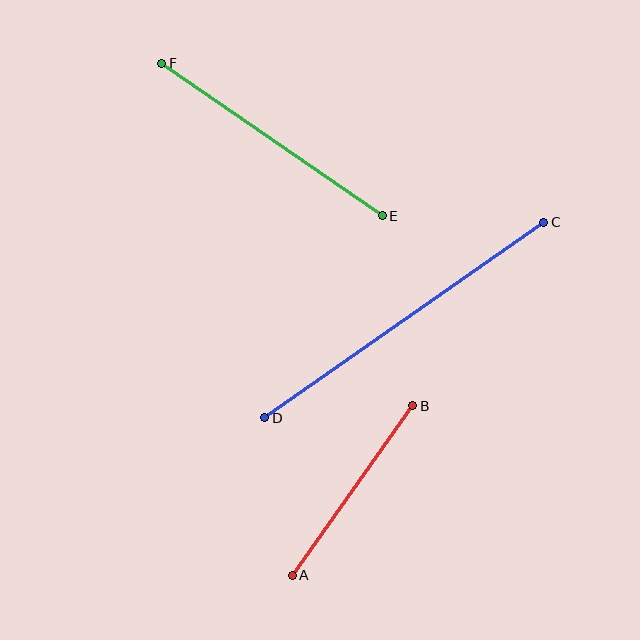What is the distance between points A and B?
The distance is approximately 208 pixels.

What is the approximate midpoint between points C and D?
The midpoint is at approximately (404, 320) pixels.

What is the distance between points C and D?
The distance is approximately 341 pixels.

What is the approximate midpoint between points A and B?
The midpoint is at approximately (353, 490) pixels.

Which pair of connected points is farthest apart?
Points C and D are farthest apart.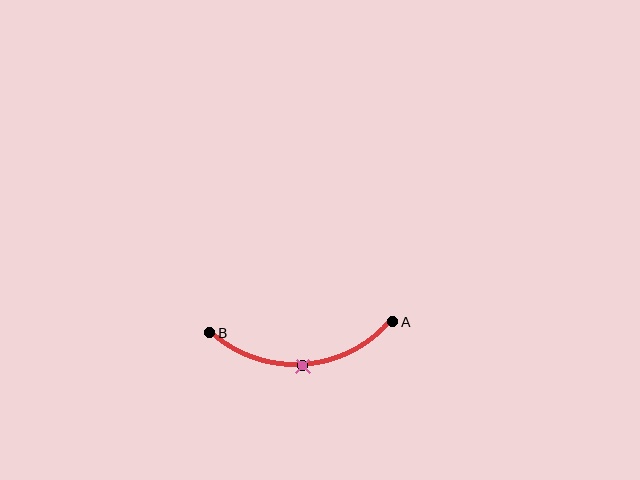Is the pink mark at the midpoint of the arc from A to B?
Yes. The pink mark lies on the arc at equal arc-length from both A and B — it is the arc midpoint.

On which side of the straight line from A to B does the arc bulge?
The arc bulges below the straight line connecting A and B.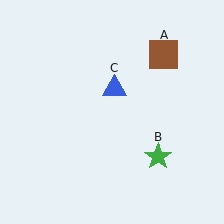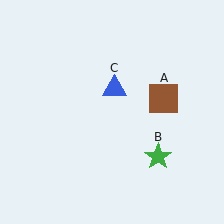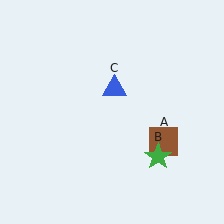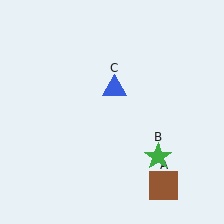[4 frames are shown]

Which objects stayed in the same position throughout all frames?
Green star (object B) and blue triangle (object C) remained stationary.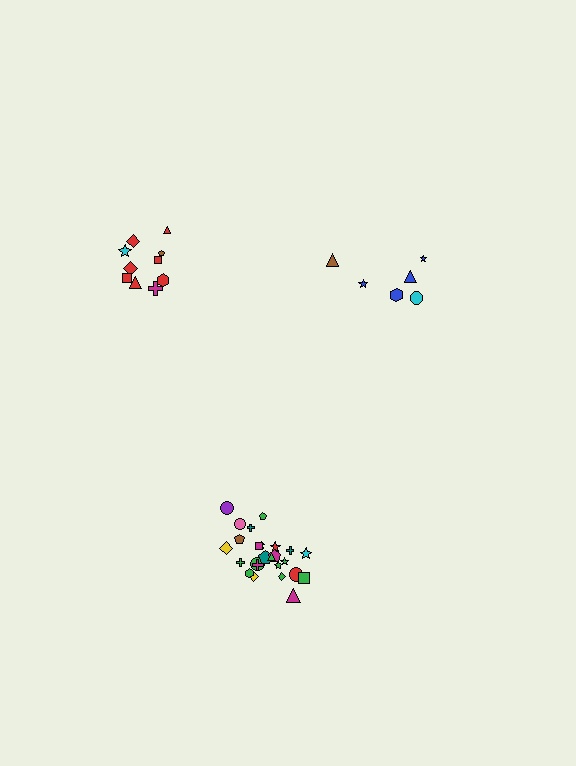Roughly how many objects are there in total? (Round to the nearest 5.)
Roughly 40 objects in total.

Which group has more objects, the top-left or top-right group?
The top-left group.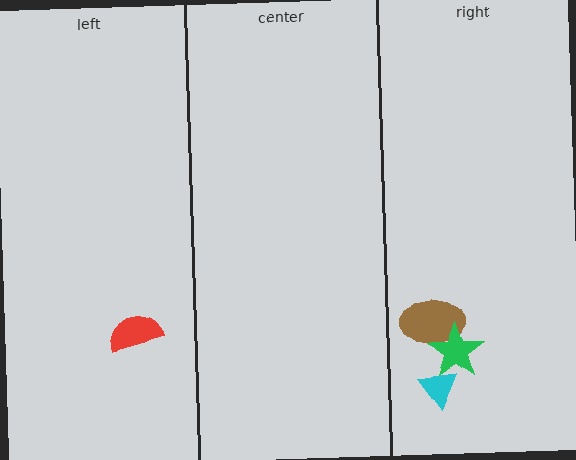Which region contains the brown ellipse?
The right region.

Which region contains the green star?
The right region.